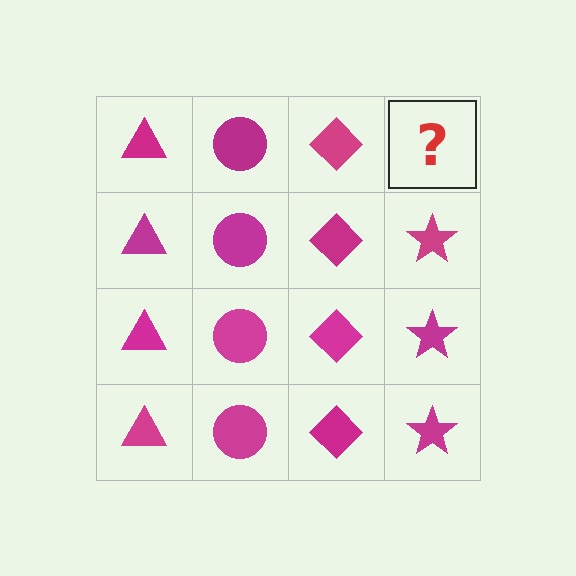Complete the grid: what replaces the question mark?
The question mark should be replaced with a magenta star.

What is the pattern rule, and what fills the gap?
The rule is that each column has a consistent shape. The gap should be filled with a magenta star.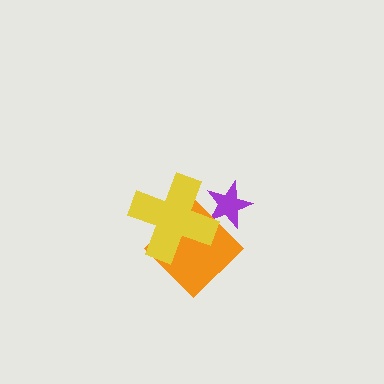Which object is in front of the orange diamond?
The yellow cross is in front of the orange diamond.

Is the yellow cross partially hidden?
No, no other shape covers it.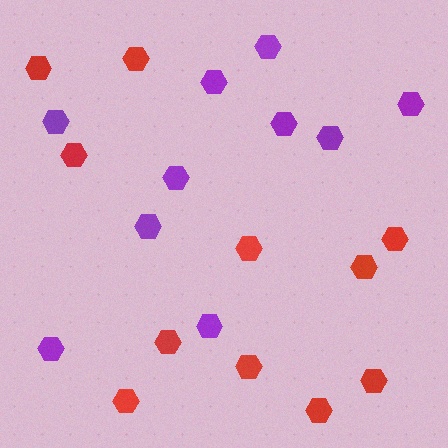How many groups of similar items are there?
There are 2 groups: one group of red hexagons (11) and one group of purple hexagons (10).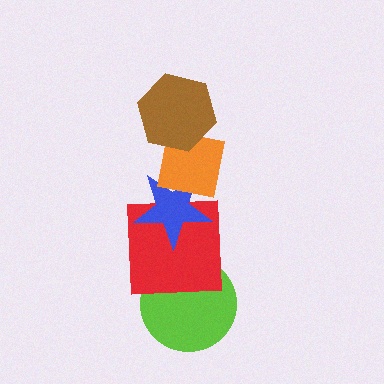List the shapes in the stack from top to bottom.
From top to bottom: the brown hexagon, the orange square, the blue star, the red square, the lime circle.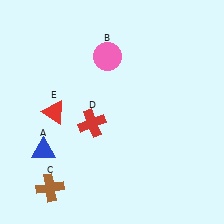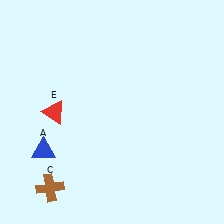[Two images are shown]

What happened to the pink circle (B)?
The pink circle (B) was removed in Image 2. It was in the top-left area of Image 1.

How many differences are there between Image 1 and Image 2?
There are 2 differences between the two images.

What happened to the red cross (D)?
The red cross (D) was removed in Image 2. It was in the bottom-left area of Image 1.